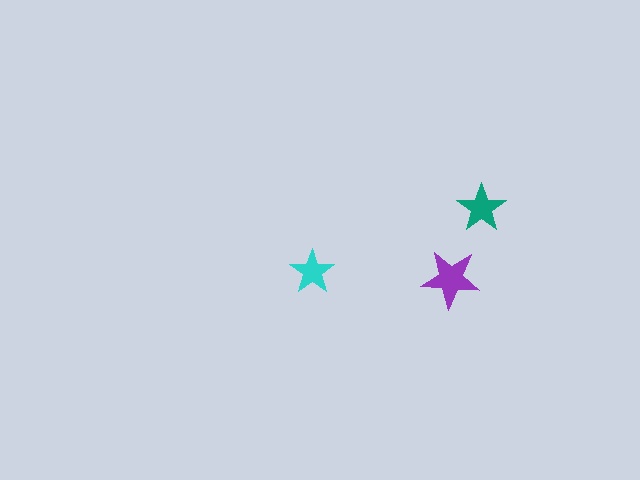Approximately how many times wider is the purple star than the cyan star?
About 1.5 times wider.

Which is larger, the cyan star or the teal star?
The teal one.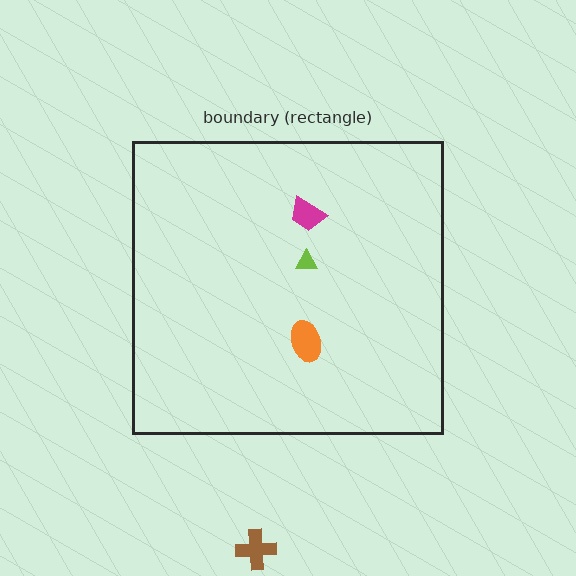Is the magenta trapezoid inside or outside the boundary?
Inside.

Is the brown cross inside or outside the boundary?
Outside.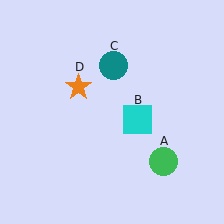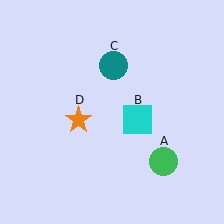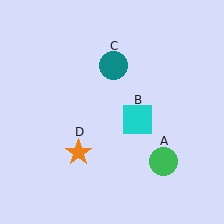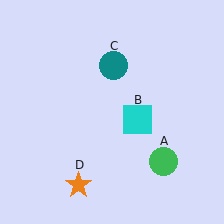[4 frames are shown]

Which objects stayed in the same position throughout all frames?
Green circle (object A) and cyan square (object B) and teal circle (object C) remained stationary.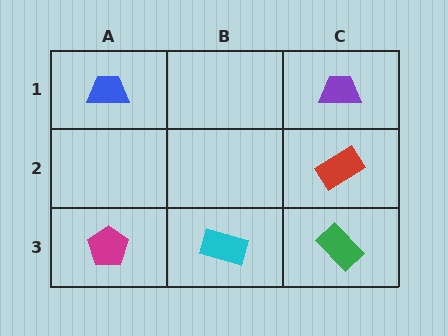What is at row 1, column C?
A purple trapezoid.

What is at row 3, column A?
A magenta pentagon.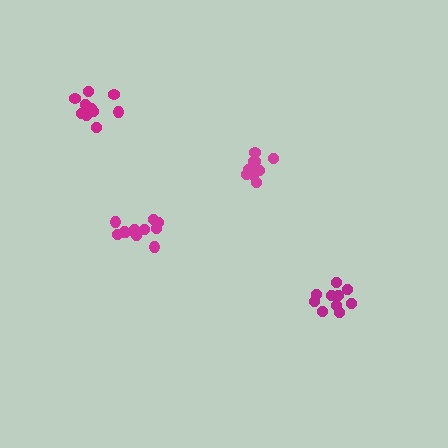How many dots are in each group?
Group 1: 10 dots, Group 2: 11 dots, Group 3: 13 dots, Group 4: 10 dots (44 total).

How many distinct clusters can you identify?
There are 4 distinct clusters.